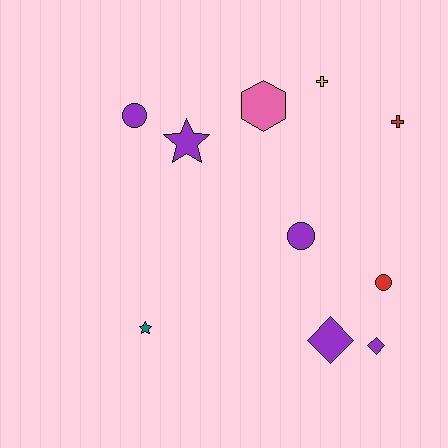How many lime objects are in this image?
There are no lime objects.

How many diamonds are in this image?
There are 2 diamonds.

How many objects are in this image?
There are 10 objects.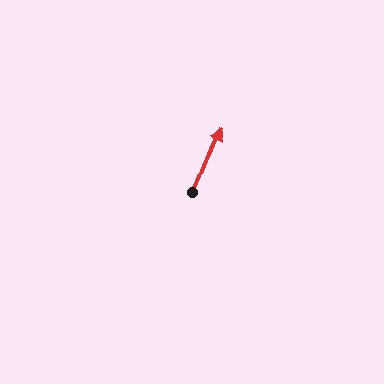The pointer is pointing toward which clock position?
Roughly 1 o'clock.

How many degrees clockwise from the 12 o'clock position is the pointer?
Approximately 23 degrees.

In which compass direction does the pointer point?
Northeast.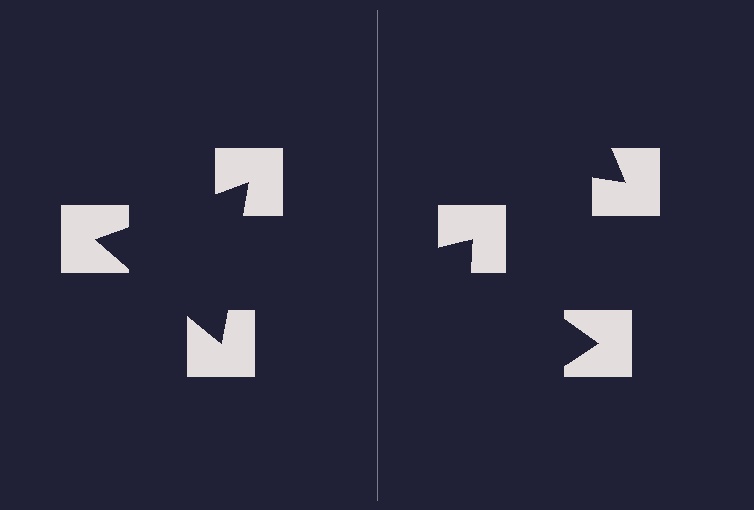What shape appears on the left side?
An illusory triangle.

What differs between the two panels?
The notched squares are positioned identically on both sides; only the wedge orientations differ. On the left they align to a triangle; on the right they are misaligned.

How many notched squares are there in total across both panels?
6 — 3 on each side.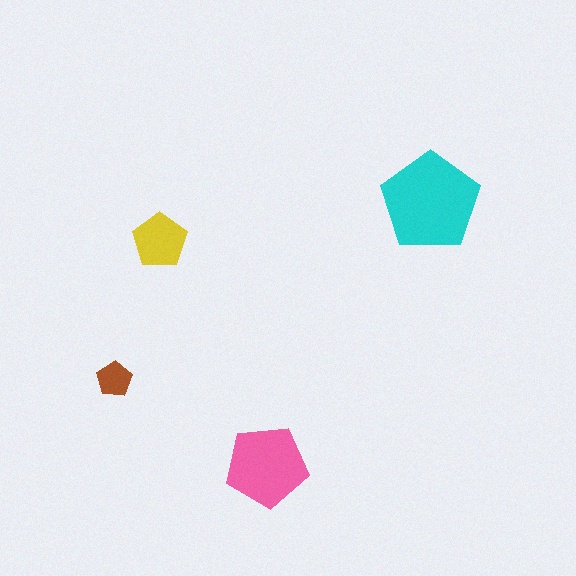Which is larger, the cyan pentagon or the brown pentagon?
The cyan one.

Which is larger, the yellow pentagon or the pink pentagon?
The pink one.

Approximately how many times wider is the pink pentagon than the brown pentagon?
About 2.5 times wider.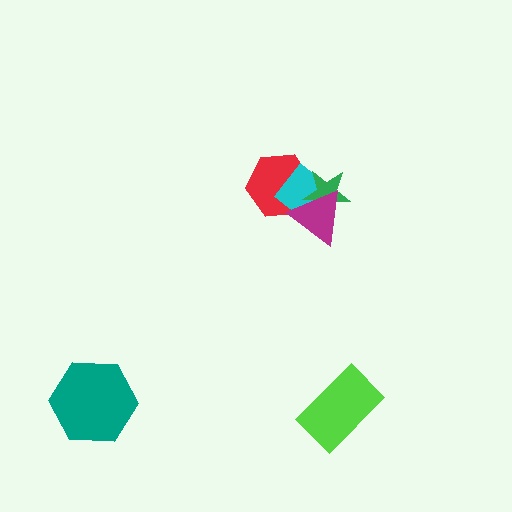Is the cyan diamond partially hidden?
Yes, it is partially covered by another shape.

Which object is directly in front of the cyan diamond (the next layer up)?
The green star is directly in front of the cyan diamond.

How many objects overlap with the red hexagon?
3 objects overlap with the red hexagon.